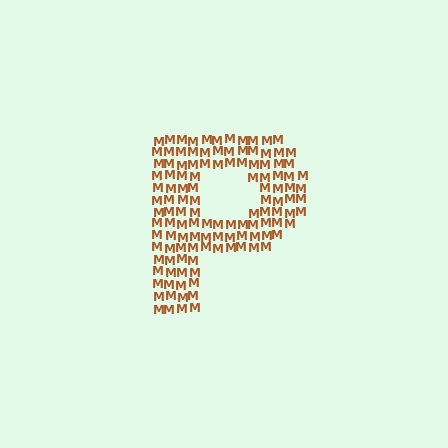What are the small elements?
The small elements are letter M's.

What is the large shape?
The large shape is the letter P.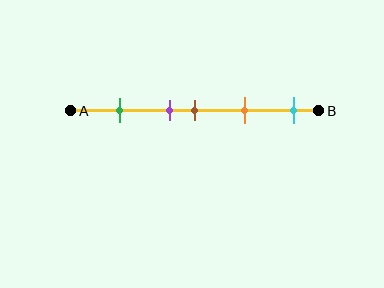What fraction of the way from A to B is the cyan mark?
The cyan mark is approximately 90% (0.9) of the way from A to B.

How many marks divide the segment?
There are 5 marks dividing the segment.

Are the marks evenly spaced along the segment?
No, the marks are not evenly spaced.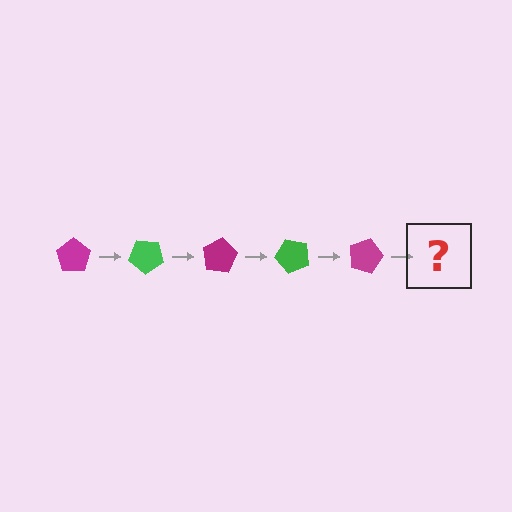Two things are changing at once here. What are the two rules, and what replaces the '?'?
The two rules are that it rotates 40 degrees each step and the color cycles through magenta and green. The '?' should be a green pentagon, rotated 200 degrees from the start.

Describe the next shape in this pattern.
It should be a green pentagon, rotated 200 degrees from the start.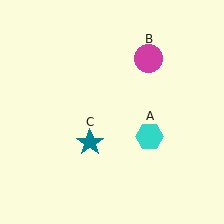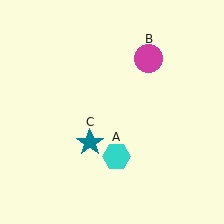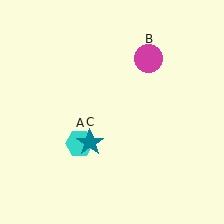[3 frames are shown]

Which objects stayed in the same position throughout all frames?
Magenta circle (object B) and teal star (object C) remained stationary.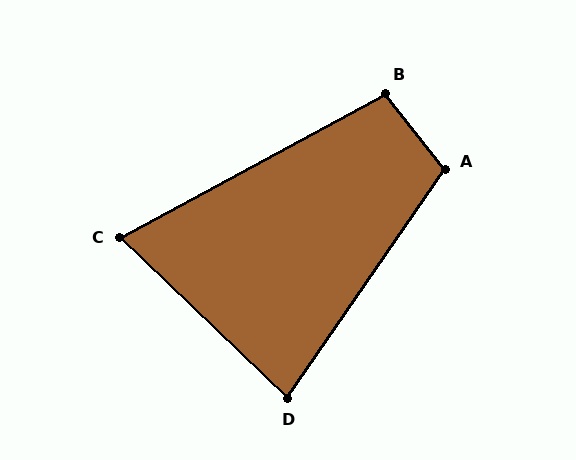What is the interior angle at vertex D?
Approximately 81 degrees (acute).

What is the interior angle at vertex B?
Approximately 99 degrees (obtuse).